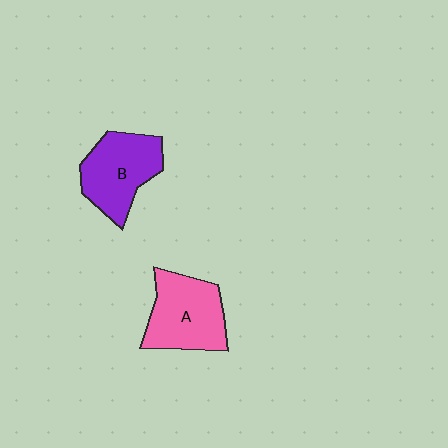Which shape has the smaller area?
Shape B (purple).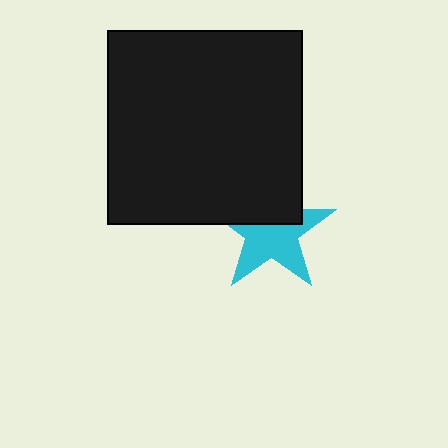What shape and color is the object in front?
The object in front is a black square.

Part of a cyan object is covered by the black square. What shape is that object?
It is a star.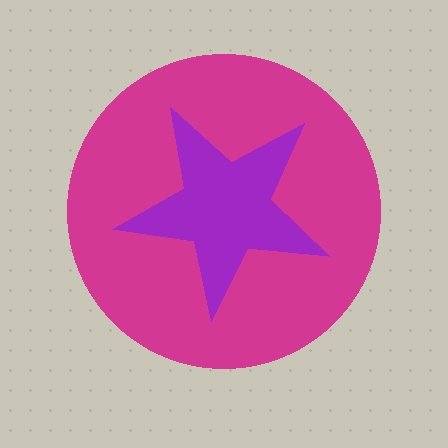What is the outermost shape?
The magenta circle.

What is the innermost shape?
The purple star.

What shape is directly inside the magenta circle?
The purple star.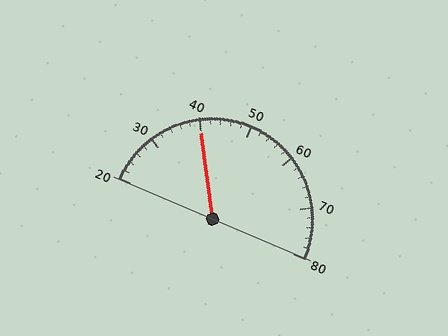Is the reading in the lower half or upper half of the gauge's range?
The reading is in the lower half of the range (20 to 80).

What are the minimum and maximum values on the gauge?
The gauge ranges from 20 to 80.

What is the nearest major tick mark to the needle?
The nearest major tick mark is 40.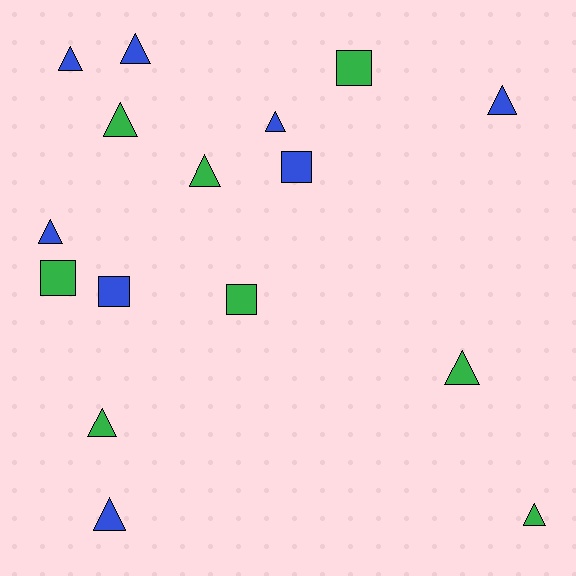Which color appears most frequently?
Green, with 8 objects.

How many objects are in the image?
There are 16 objects.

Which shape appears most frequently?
Triangle, with 11 objects.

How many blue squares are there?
There are 2 blue squares.